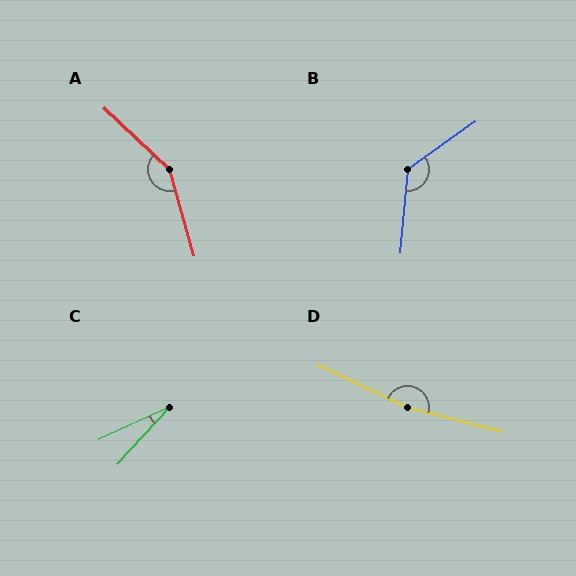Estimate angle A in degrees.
Approximately 149 degrees.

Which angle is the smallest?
C, at approximately 23 degrees.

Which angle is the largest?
D, at approximately 169 degrees.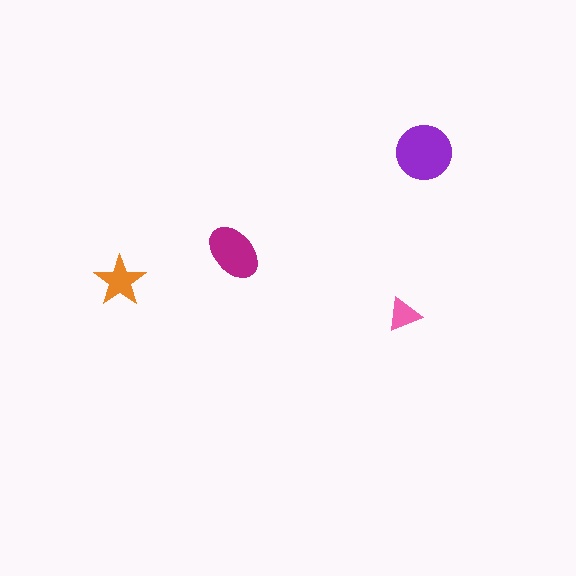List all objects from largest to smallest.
The purple circle, the magenta ellipse, the orange star, the pink triangle.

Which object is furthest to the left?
The orange star is leftmost.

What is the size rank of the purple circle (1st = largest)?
1st.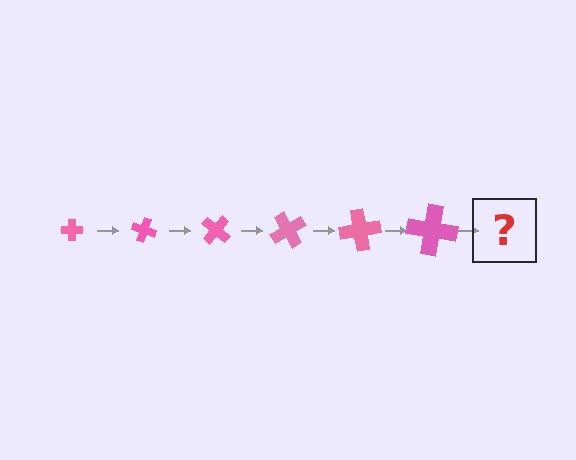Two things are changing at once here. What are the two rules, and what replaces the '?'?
The two rules are that the cross grows larger each step and it rotates 20 degrees each step. The '?' should be a cross, larger than the previous one and rotated 120 degrees from the start.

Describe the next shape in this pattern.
It should be a cross, larger than the previous one and rotated 120 degrees from the start.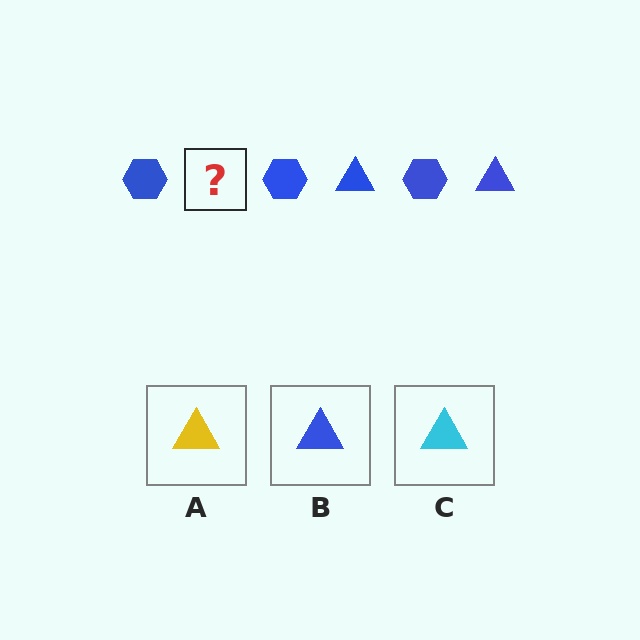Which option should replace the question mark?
Option B.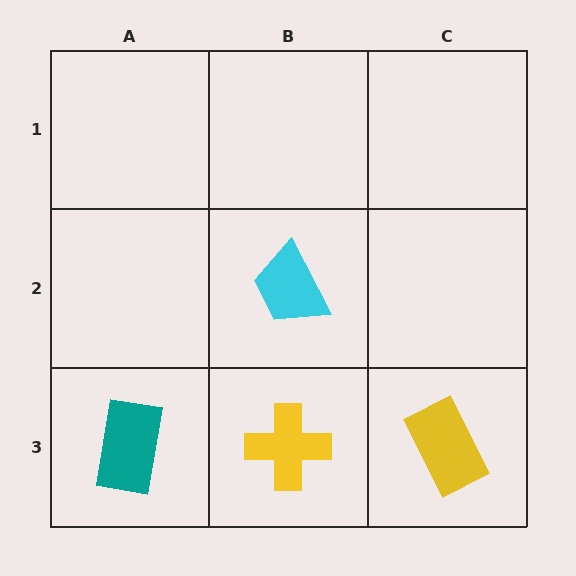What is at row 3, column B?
A yellow cross.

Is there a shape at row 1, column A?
No, that cell is empty.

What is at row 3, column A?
A teal rectangle.